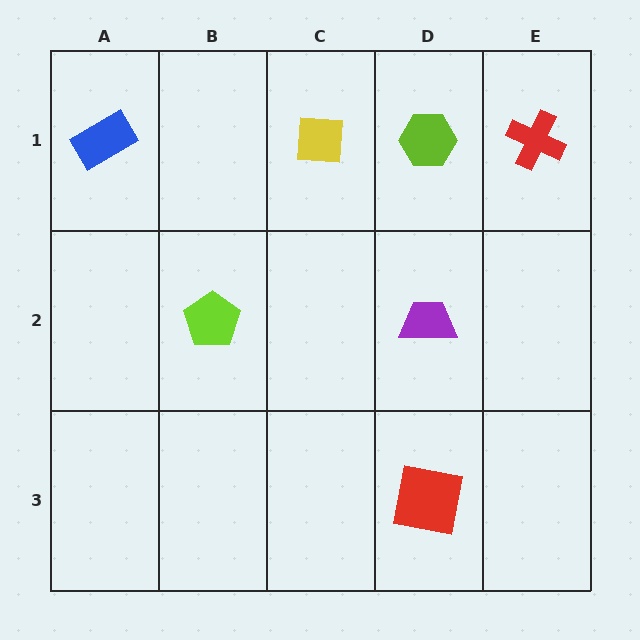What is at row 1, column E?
A red cross.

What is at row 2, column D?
A purple trapezoid.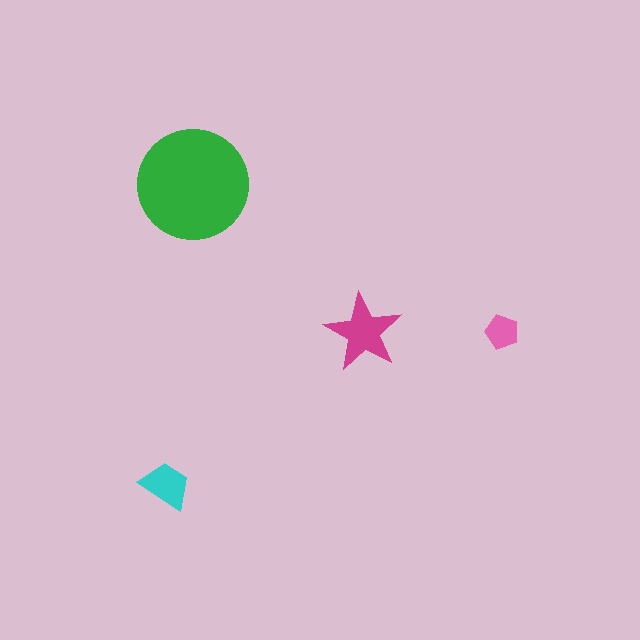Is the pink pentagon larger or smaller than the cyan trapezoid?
Smaller.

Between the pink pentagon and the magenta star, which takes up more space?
The magenta star.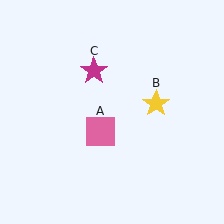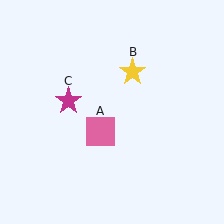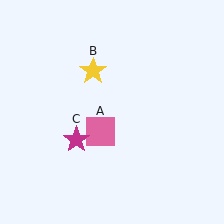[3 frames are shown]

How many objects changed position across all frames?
2 objects changed position: yellow star (object B), magenta star (object C).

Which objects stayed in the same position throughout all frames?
Pink square (object A) remained stationary.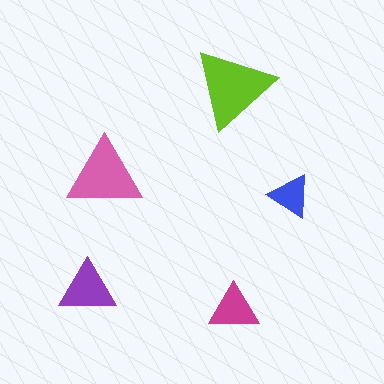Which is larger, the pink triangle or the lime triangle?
The lime one.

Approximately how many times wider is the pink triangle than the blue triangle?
About 1.5 times wider.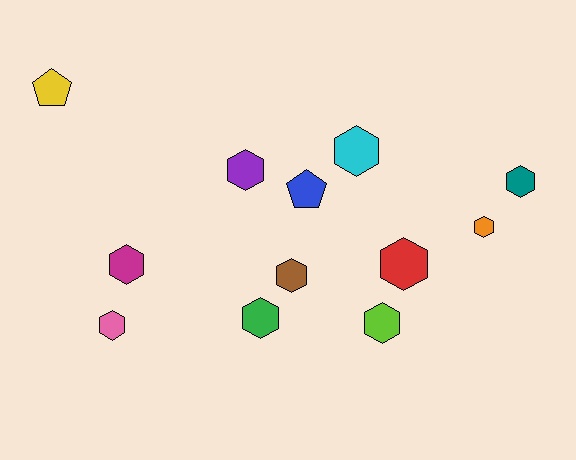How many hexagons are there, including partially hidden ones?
There are 10 hexagons.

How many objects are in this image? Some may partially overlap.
There are 12 objects.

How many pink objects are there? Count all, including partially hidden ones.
There is 1 pink object.